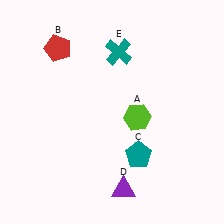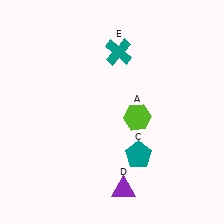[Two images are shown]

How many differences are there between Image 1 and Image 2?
There is 1 difference between the two images.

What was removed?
The red pentagon (B) was removed in Image 2.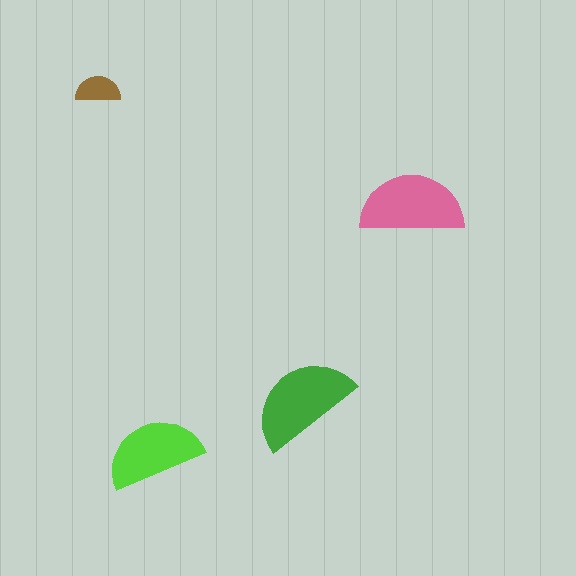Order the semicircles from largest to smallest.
the green one, the pink one, the lime one, the brown one.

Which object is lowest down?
The lime semicircle is bottommost.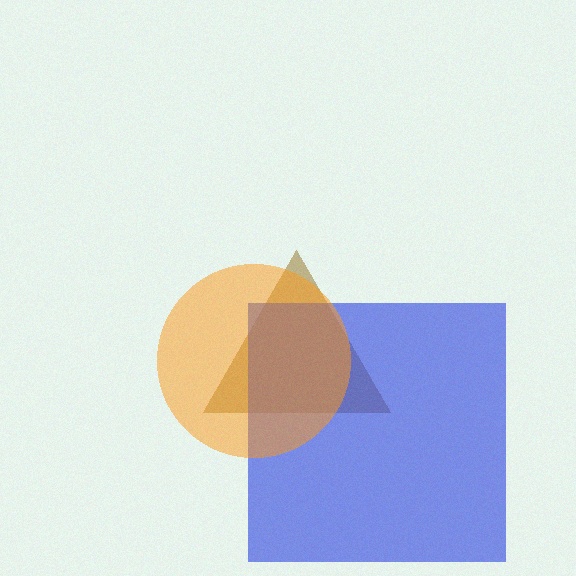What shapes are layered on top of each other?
The layered shapes are: a brown triangle, a blue square, an orange circle.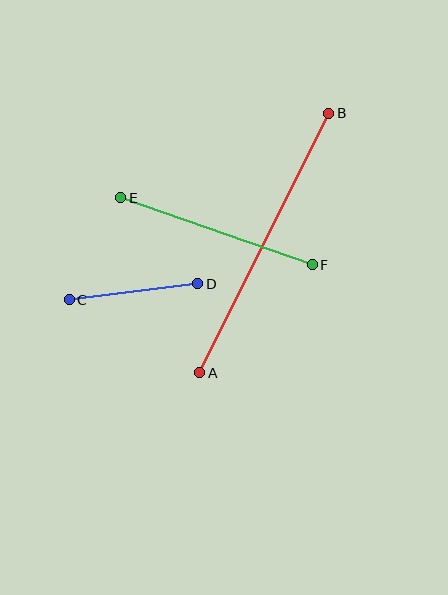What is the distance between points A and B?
The distance is approximately 290 pixels.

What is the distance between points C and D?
The distance is approximately 129 pixels.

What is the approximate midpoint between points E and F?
The midpoint is at approximately (217, 231) pixels.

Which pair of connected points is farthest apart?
Points A and B are farthest apart.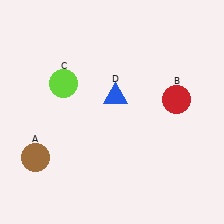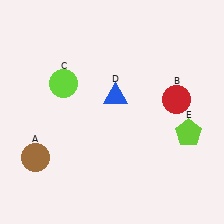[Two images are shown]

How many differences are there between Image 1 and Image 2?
There is 1 difference between the two images.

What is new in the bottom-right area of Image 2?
A lime pentagon (E) was added in the bottom-right area of Image 2.